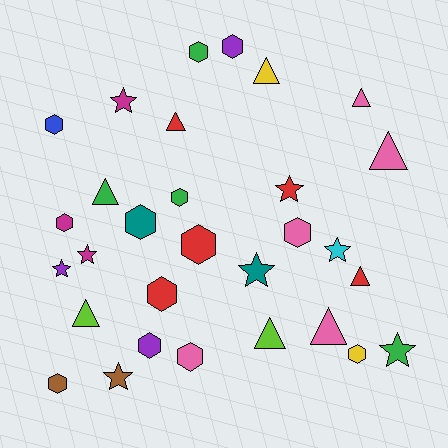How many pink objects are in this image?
There are 5 pink objects.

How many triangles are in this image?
There are 9 triangles.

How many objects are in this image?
There are 30 objects.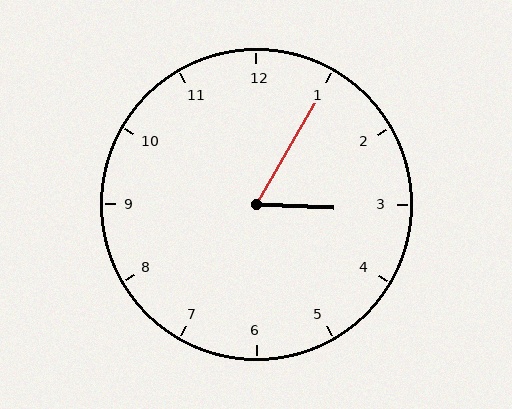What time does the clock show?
3:05.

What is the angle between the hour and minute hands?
Approximately 62 degrees.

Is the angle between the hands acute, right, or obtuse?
It is acute.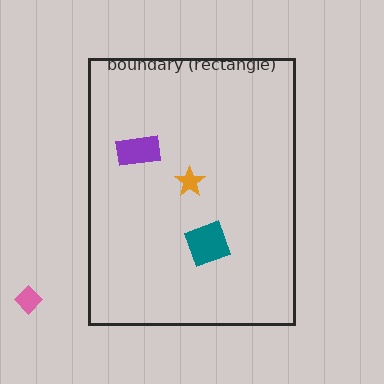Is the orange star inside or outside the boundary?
Inside.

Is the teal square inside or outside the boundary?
Inside.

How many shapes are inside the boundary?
3 inside, 1 outside.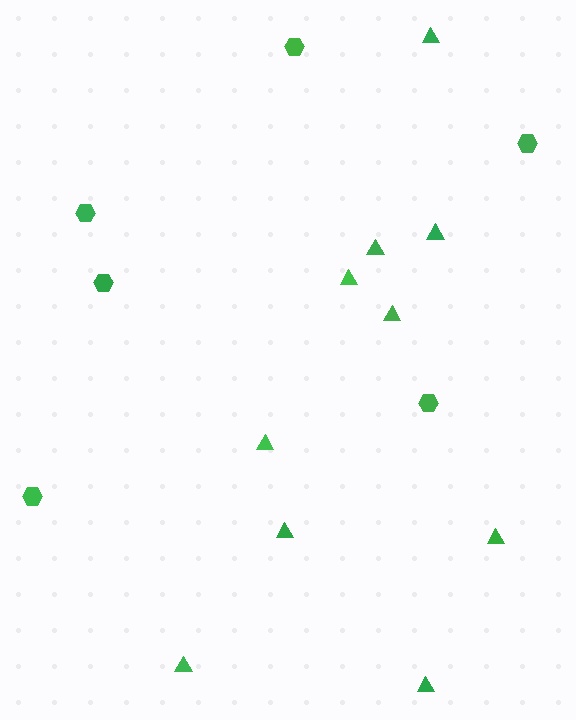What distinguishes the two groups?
There are 2 groups: one group of hexagons (6) and one group of triangles (10).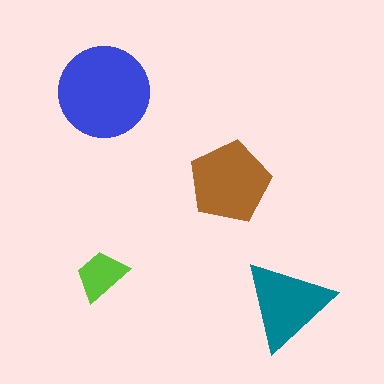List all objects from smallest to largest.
The lime trapezoid, the teal triangle, the brown pentagon, the blue circle.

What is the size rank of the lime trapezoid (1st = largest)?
4th.